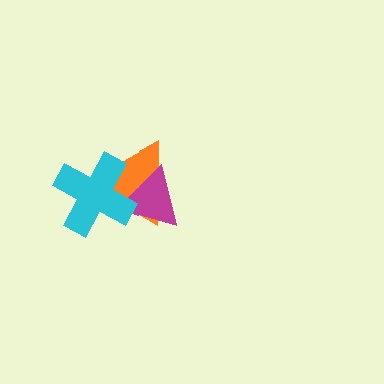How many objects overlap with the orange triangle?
2 objects overlap with the orange triangle.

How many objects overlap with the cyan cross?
2 objects overlap with the cyan cross.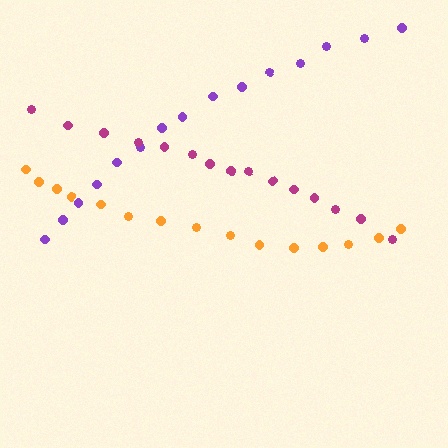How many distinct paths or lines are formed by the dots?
There are 3 distinct paths.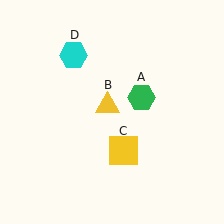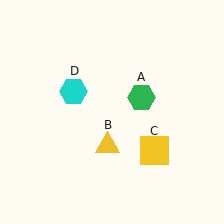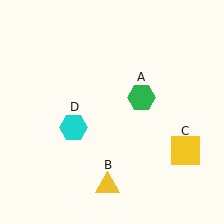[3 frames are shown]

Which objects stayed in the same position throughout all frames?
Green hexagon (object A) remained stationary.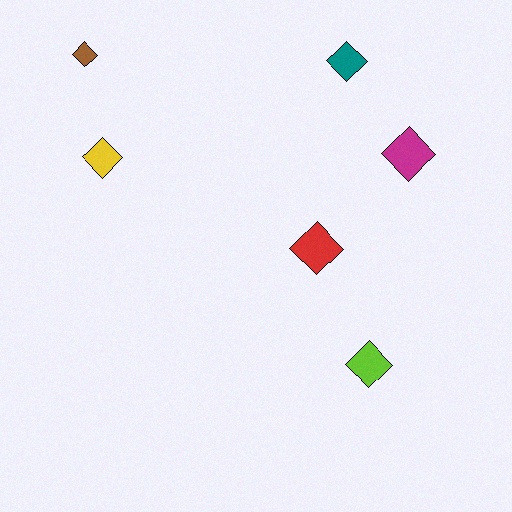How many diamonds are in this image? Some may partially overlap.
There are 6 diamonds.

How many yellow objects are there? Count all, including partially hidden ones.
There is 1 yellow object.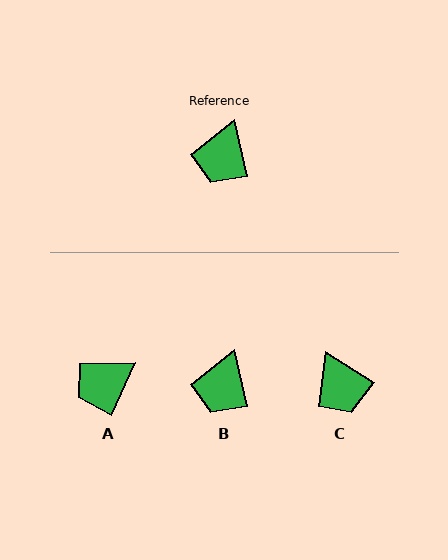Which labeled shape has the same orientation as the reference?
B.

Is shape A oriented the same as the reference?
No, it is off by about 37 degrees.